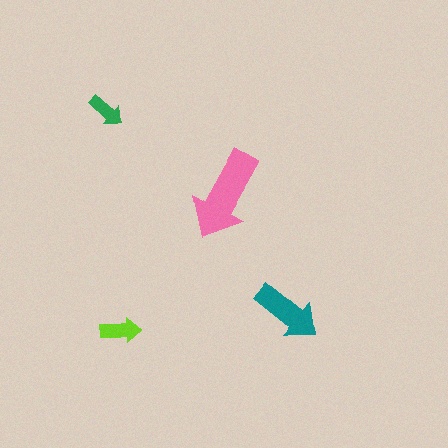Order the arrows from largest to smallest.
the pink one, the teal one, the lime one, the green one.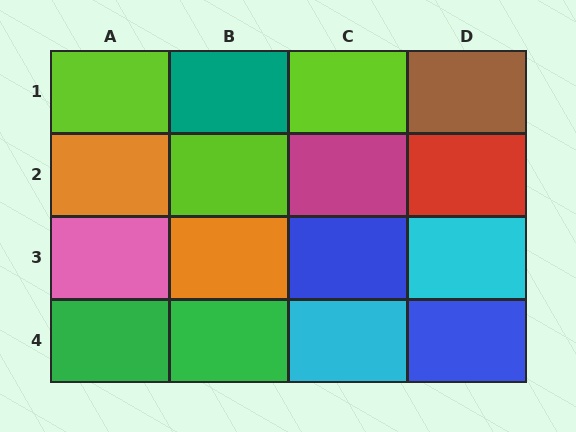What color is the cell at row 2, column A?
Orange.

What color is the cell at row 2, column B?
Lime.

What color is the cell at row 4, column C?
Cyan.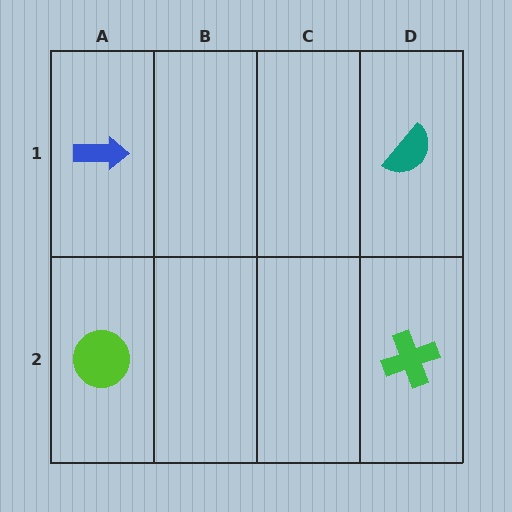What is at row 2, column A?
A lime circle.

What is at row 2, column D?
A green cross.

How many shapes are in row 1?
2 shapes.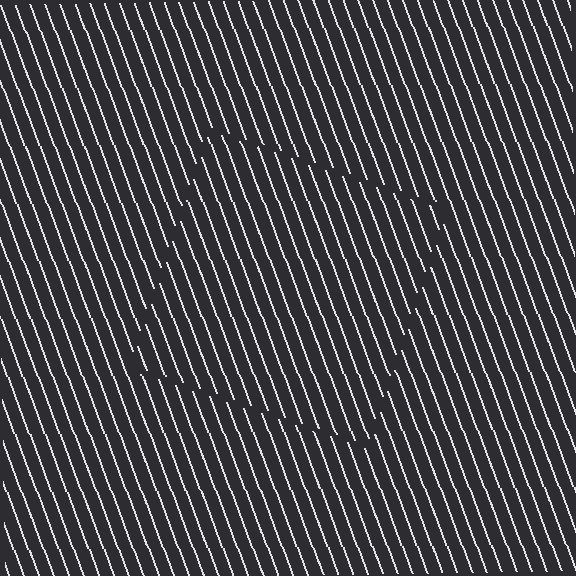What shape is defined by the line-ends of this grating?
An illusory square. The interior of the shape contains the same grating, shifted by half a period — the contour is defined by the phase discontinuity where line-ends from the inner and outer gratings abut.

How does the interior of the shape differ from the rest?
The interior of the shape contains the same grating, shifted by half a period — the contour is defined by the phase discontinuity where line-ends from the inner and outer gratings abut.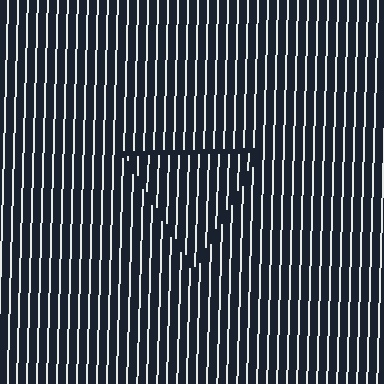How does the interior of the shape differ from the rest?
The interior of the shape contains the same grating, shifted by half a period — the contour is defined by the phase discontinuity where line-ends from the inner and outer gratings abut.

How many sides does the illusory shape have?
3 sides — the line-ends trace a triangle.